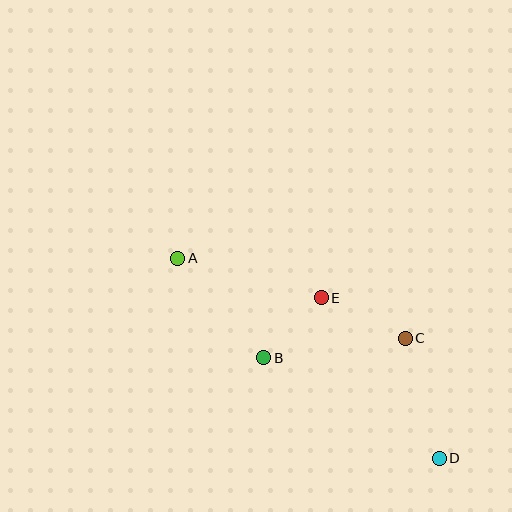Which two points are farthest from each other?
Points A and D are farthest from each other.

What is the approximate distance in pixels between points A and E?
The distance between A and E is approximately 149 pixels.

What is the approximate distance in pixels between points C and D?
The distance between C and D is approximately 125 pixels.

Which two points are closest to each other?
Points B and E are closest to each other.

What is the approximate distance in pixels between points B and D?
The distance between B and D is approximately 202 pixels.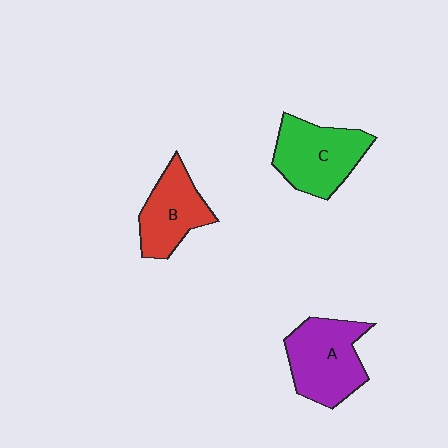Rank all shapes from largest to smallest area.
From largest to smallest: A (purple), C (green), B (red).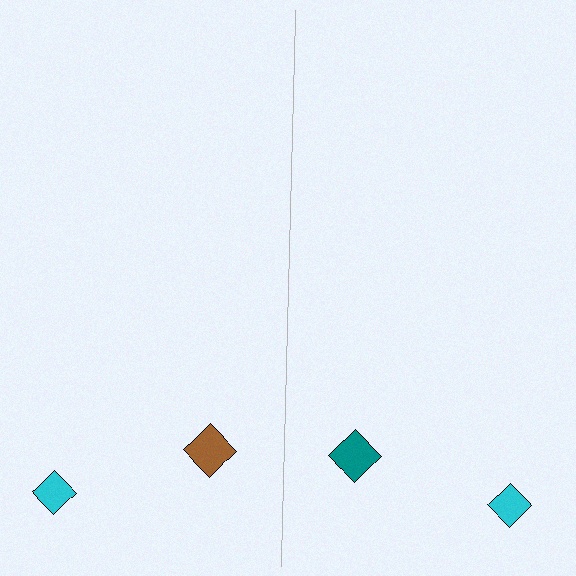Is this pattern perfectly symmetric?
No, the pattern is not perfectly symmetric. The teal diamond on the right side breaks the symmetry — its mirror counterpart is brown.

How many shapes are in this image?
There are 4 shapes in this image.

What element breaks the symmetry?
The teal diamond on the right side breaks the symmetry — its mirror counterpart is brown.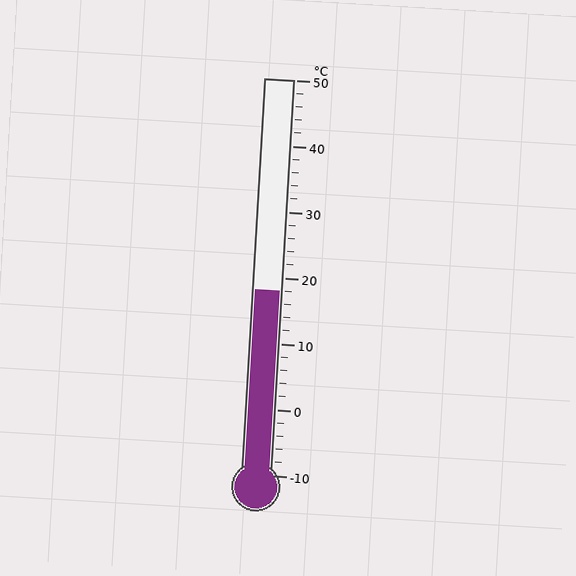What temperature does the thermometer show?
The thermometer shows approximately 18°C.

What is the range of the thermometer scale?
The thermometer scale ranges from -10°C to 50°C.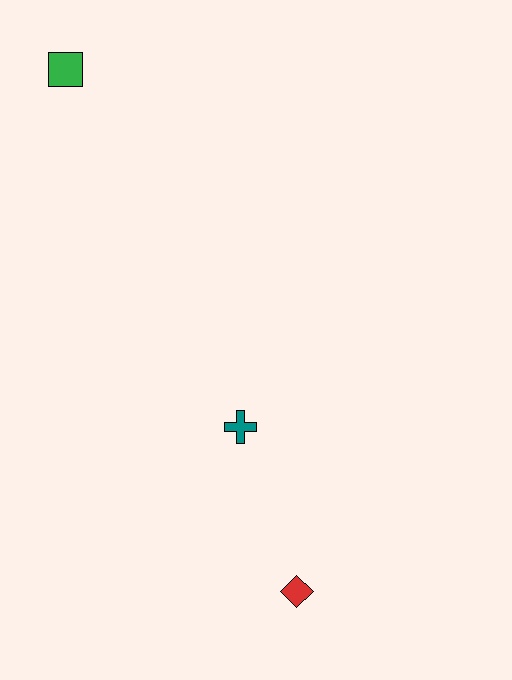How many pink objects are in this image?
There are no pink objects.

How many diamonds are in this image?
There is 1 diamond.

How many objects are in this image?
There are 3 objects.